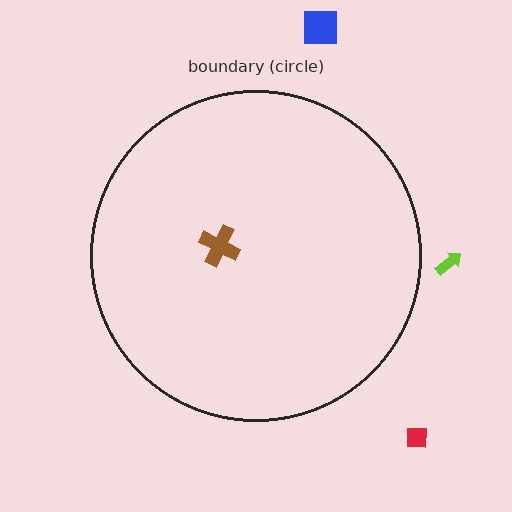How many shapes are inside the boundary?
1 inside, 3 outside.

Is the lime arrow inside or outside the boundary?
Outside.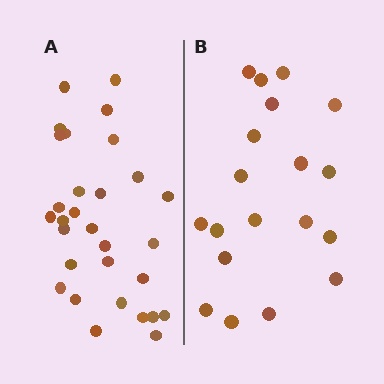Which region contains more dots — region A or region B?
Region A (the left region) has more dots.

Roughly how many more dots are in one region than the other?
Region A has roughly 12 or so more dots than region B.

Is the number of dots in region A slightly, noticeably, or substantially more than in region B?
Region A has substantially more. The ratio is roughly 1.6 to 1.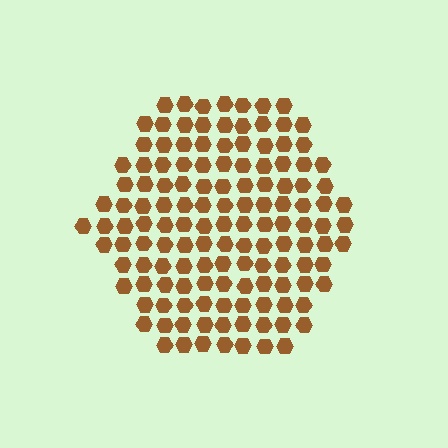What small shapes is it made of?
It is made of small hexagons.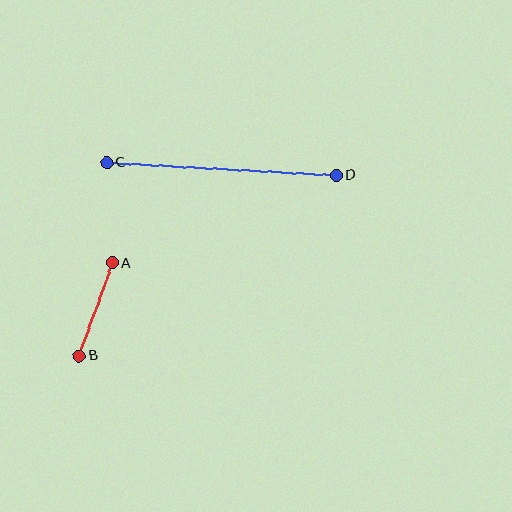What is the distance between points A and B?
The distance is approximately 98 pixels.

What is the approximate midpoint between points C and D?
The midpoint is at approximately (221, 169) pixels.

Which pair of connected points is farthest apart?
Points C and D are farthest apart.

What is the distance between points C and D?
The distance is approximately 230 pixels.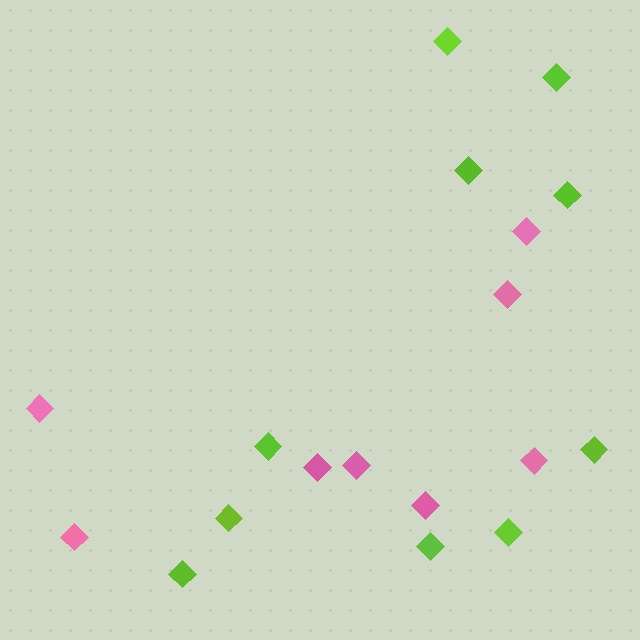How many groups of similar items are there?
There are 2 groups: one group of pink diamonds (8) and one group of lime diamonds (10).